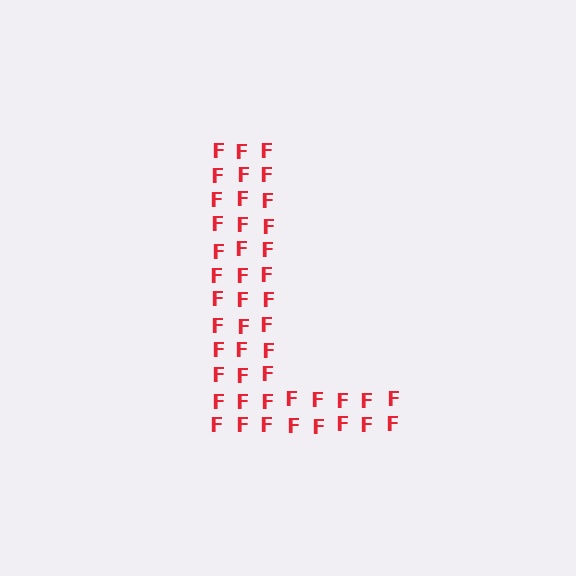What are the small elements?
The small elements are letter F's.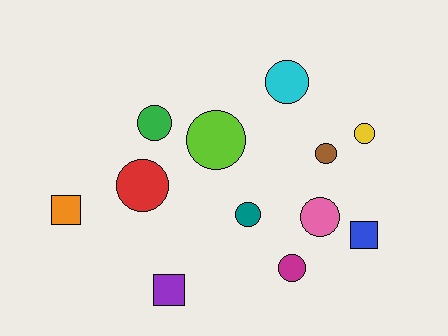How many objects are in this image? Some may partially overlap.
There are 12 objects.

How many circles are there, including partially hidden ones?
There are 9 circles.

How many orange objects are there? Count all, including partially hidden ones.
There is 1 orange object.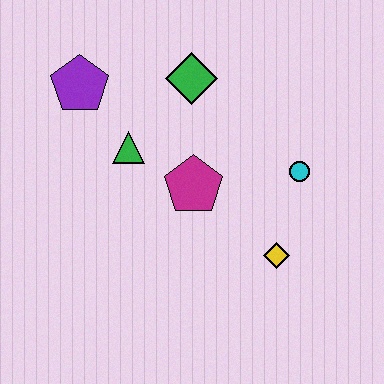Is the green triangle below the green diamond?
Yes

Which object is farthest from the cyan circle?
The purple pentagon is farthest from the cyan circle.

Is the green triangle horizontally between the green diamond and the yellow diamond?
No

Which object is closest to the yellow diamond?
The cyan circle is closest to the yellow diamond.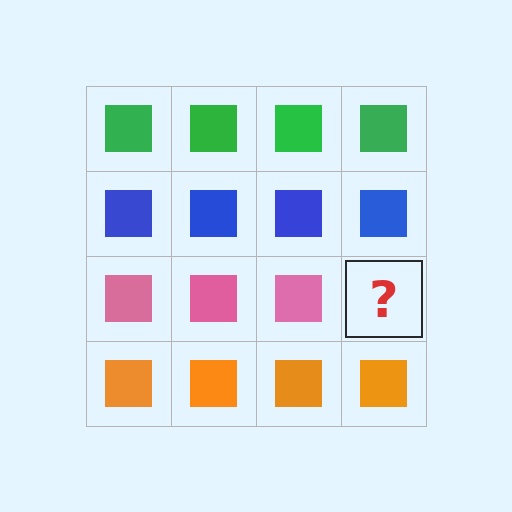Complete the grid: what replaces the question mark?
The question mark should be replaced with a pink square.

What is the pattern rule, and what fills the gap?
The rule is that each row has a consistent color. The gap should be filled with a pink square.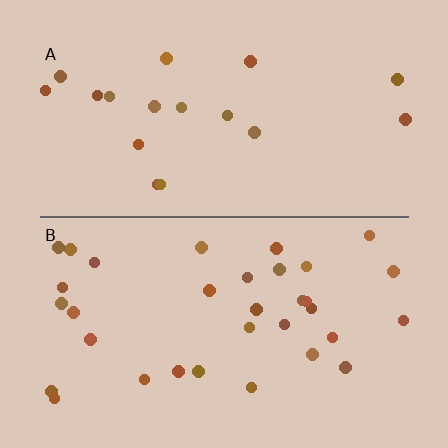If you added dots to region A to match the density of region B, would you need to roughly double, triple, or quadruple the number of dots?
Approximately double.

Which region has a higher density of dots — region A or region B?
B (the bottom).